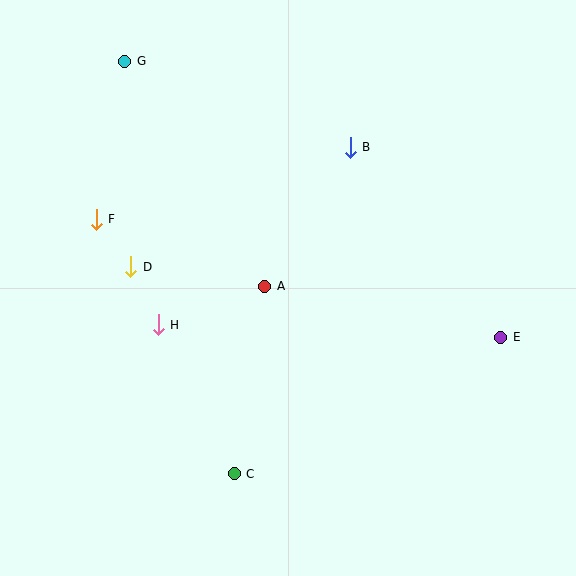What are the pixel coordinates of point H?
Point H is at (158, 325).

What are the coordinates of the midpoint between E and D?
The midpoint between E and D is at (316, 302).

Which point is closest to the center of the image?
Point A at (265, 286) is closest to the center.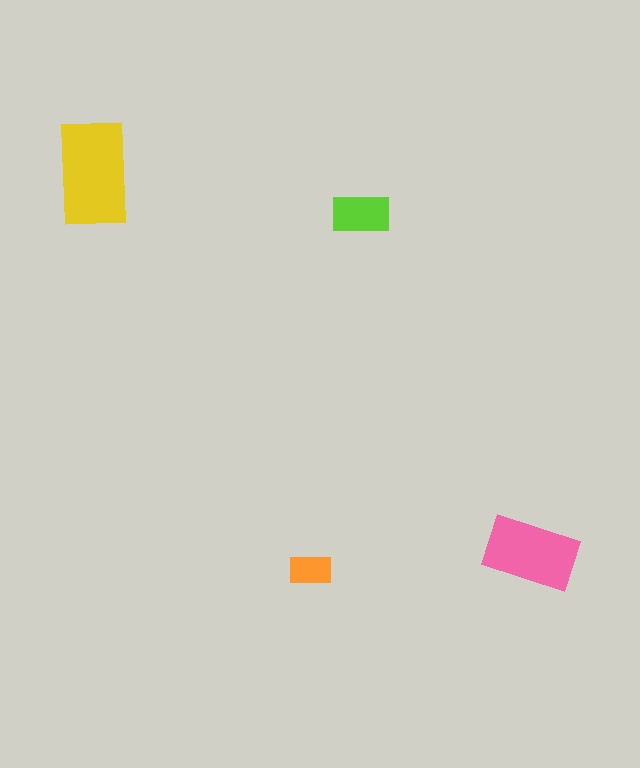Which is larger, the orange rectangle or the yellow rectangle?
The yellow one.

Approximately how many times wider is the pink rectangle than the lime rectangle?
About 1.5 times wider.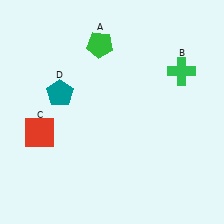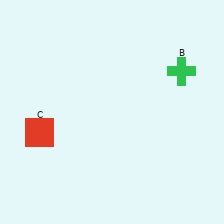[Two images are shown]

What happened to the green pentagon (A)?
The green pentagon (A) was removed in Image 2. It was in the top-left area of Image 1.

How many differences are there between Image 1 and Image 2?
There are 2 differences between the two images.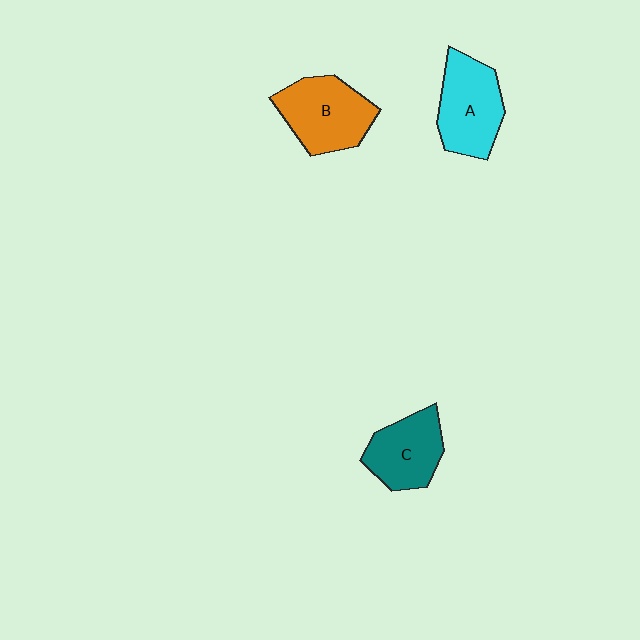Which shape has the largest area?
Shape B (orange).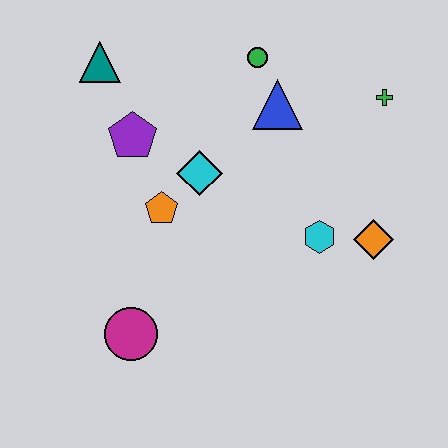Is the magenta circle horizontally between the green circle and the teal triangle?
Yes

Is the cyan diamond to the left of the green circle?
Yes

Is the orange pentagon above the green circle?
No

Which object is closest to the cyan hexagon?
The orange diamond is closest to the cyan hexagon.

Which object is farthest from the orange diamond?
The teal triangle is farthest from the orange diamond.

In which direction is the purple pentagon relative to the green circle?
The purple pentagon is to the left of the green circle.